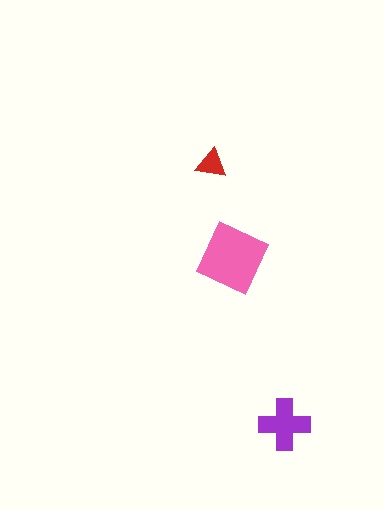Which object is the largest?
The pink square.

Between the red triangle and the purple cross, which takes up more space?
The purple cross.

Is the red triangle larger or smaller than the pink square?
Smaller.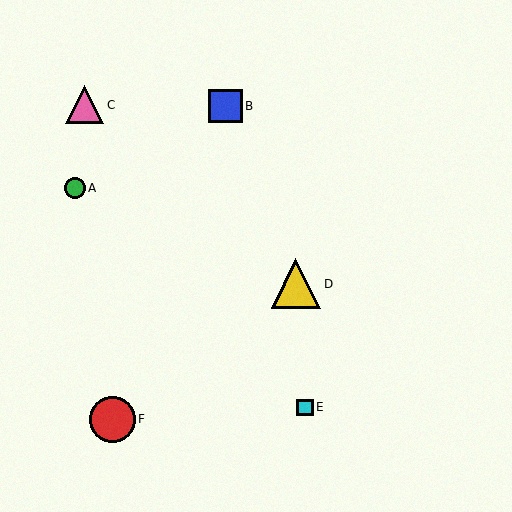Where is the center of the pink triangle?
The center of the pink triangle is at (85, 105).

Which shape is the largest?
The yellow triangle (labeled D) is the largest.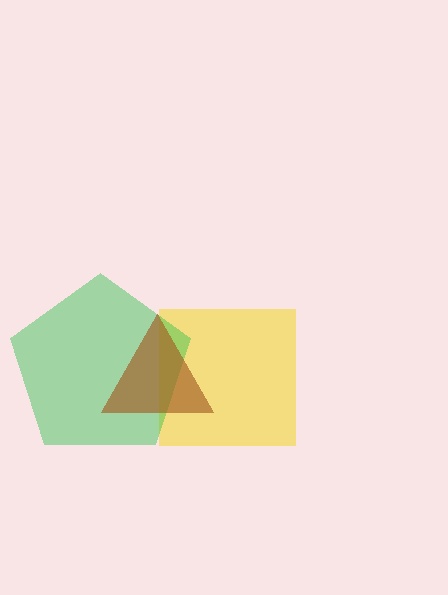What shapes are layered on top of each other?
The layered shapes are: a yellow square, a green pentagon, a brown triangle.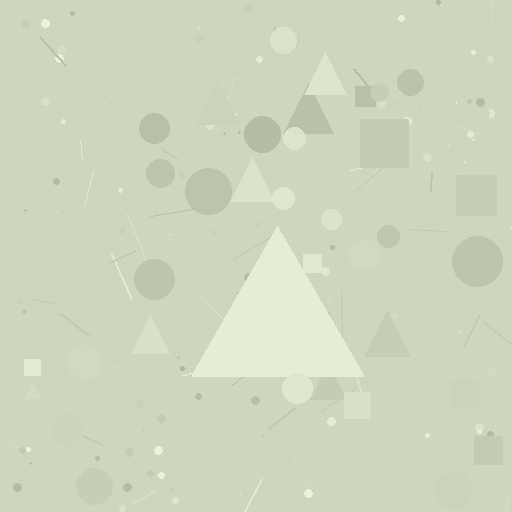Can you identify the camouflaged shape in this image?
The camouflaged shape is a triangle.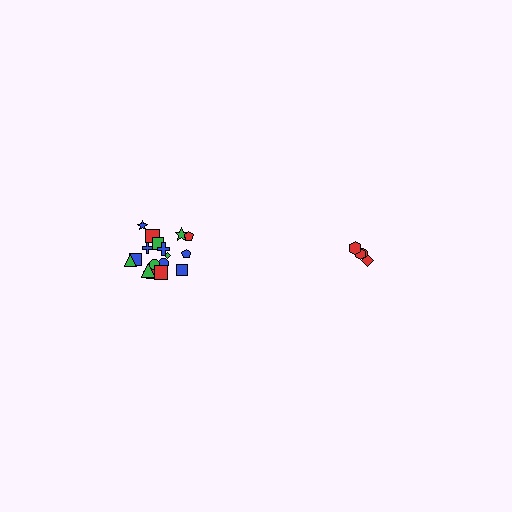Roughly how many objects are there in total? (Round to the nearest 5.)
Roughly 20 objects in total.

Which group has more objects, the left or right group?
The left group.